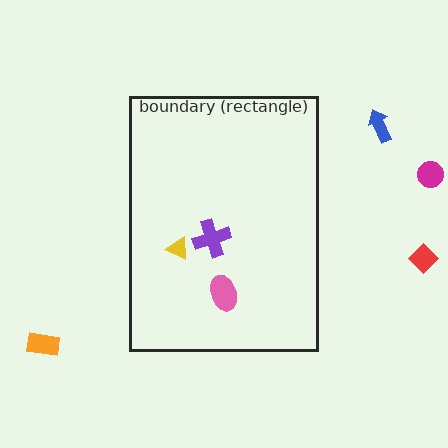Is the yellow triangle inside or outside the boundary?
Inside.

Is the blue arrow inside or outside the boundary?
Outside.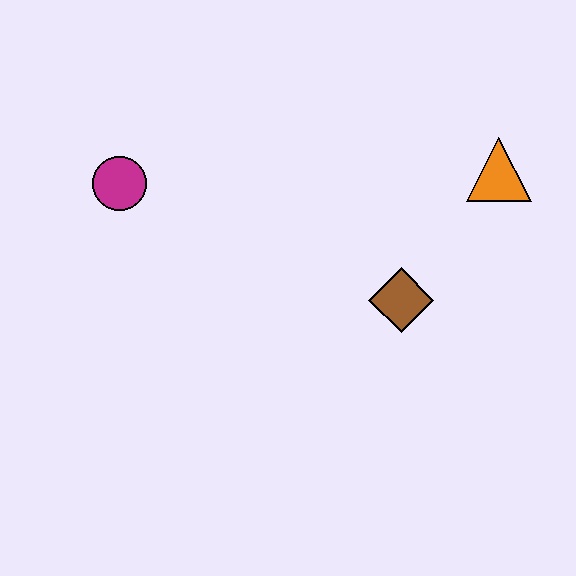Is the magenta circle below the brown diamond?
No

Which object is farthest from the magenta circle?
The orange triangle is farthest from the magenta circle.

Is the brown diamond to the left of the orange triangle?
Yes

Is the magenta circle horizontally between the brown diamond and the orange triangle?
No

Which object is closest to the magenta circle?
The brown diamond is closest to the magenta circle.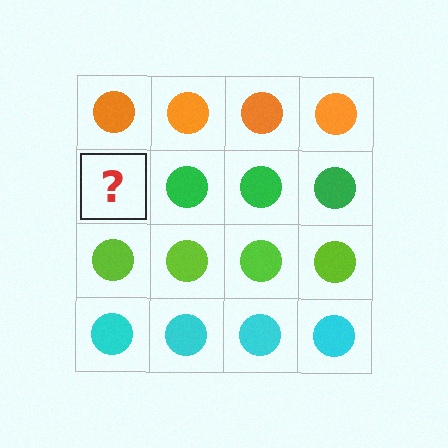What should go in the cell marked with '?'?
The missing cell should contain a green circle.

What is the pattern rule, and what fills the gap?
The rule is that each row has a consistent color. The gap should be filled with a green circle.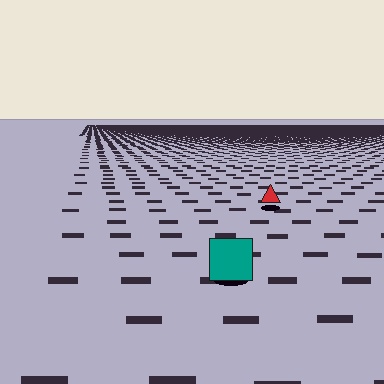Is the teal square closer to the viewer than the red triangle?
Yes. The teal square is closer — you can tell from the texture gradient: the ground texture is coarser near it.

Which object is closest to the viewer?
The teal square is closest. The texture marks near it are larger and more spread out.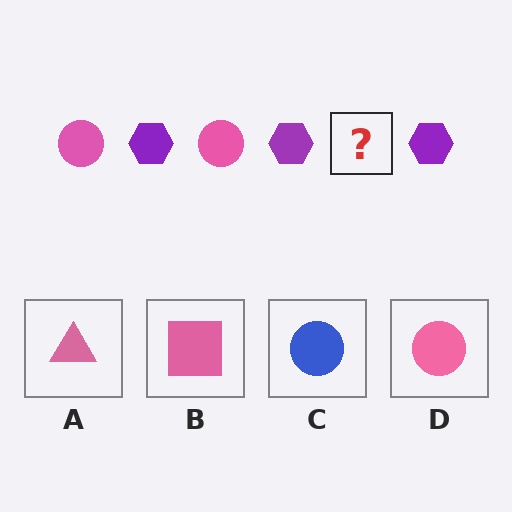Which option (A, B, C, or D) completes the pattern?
D.